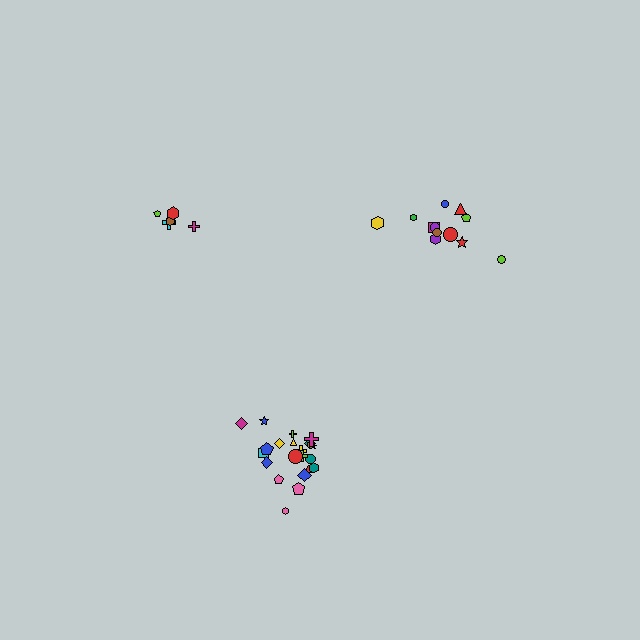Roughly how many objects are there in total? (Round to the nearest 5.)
Roughly 40 objects in total.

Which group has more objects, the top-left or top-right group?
The top-right group.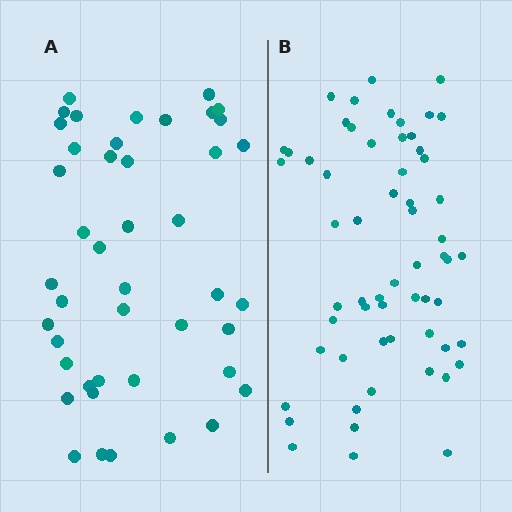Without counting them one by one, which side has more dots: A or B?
Region B (the right region) has more dots.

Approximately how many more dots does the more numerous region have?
Region B has approximately 15 more dots than region A.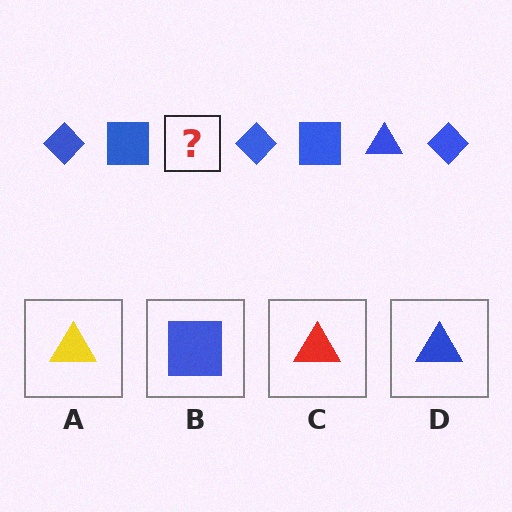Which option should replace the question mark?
Option D.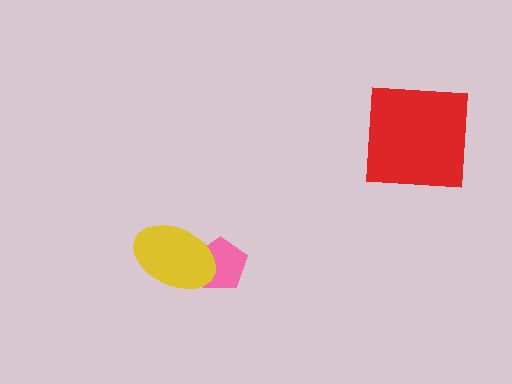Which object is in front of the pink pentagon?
The yellow ellipse is in front of the pink pentagon.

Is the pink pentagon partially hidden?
Yes, it is partially covered by another shape.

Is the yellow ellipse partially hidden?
No, no other shape covers it.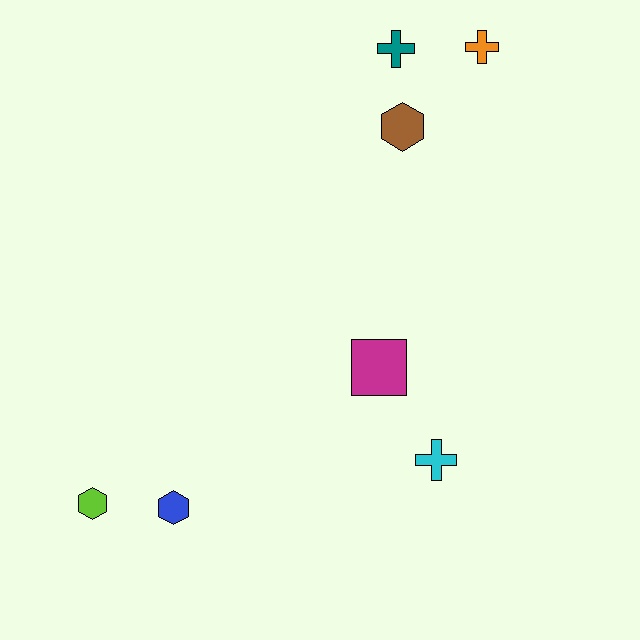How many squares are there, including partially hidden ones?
There is 1 square.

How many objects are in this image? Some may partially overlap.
There are 7 objects.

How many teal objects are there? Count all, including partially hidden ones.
There is 1 teal object.